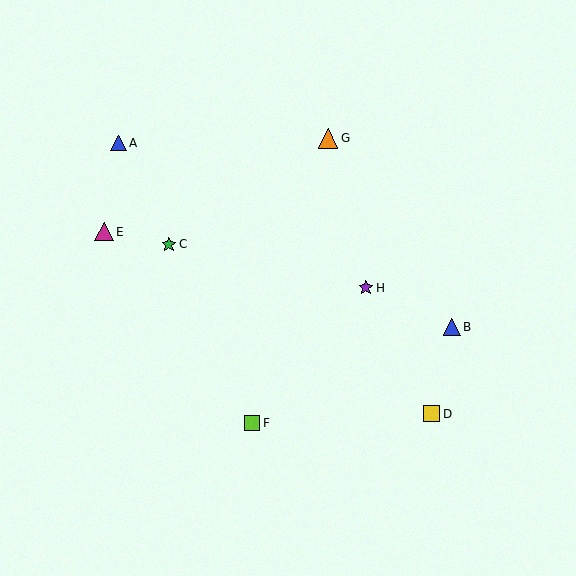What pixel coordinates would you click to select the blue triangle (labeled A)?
Click at (119, 143) to select the blue triangle A.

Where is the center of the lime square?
The center of the lime square is at (252, 423).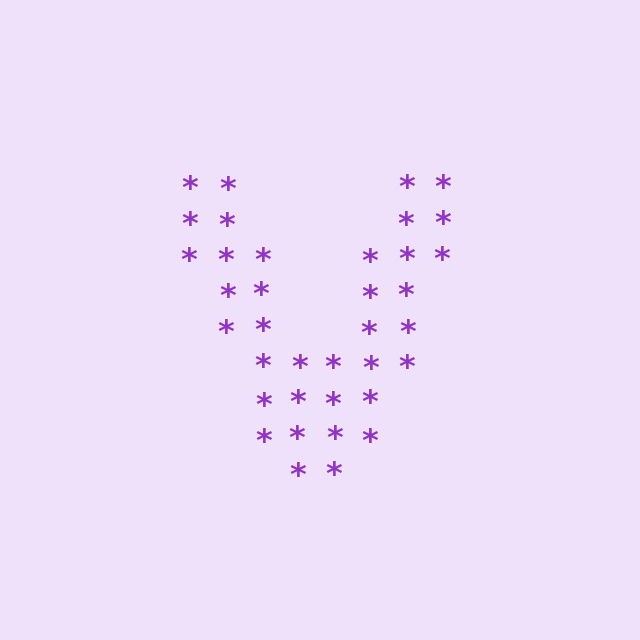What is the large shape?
The large shape is the letter V.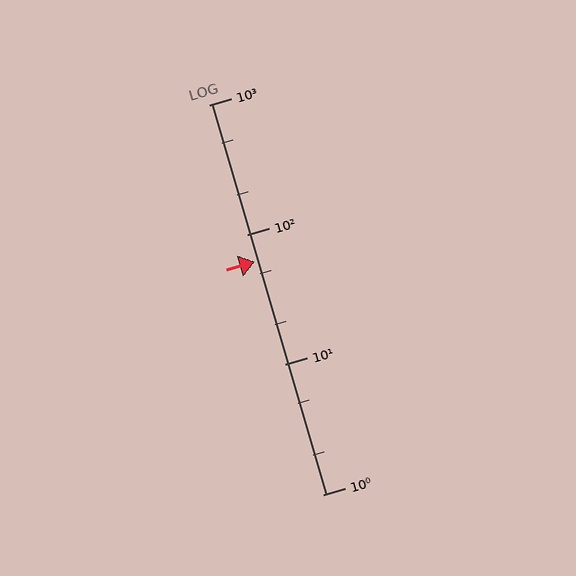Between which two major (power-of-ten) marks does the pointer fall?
The pointer is between 10 and 100.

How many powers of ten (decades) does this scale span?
The scale spans 3 decades, from 1 to 1000.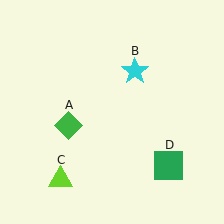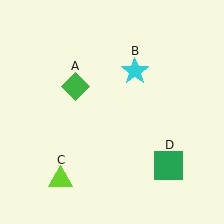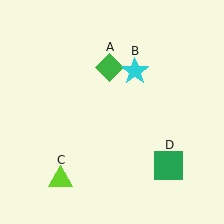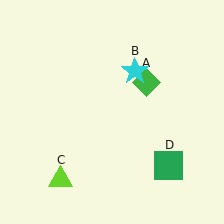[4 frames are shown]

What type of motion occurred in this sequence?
The green diamond (object A) rotated clockwise around the center of the scene.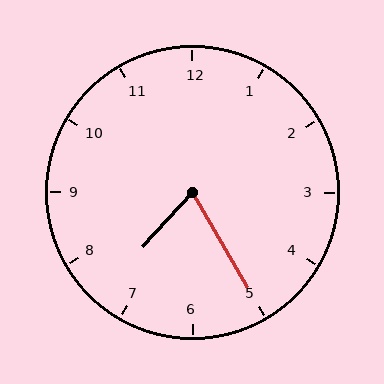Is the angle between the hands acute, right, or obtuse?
It is acute.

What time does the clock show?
7:25.